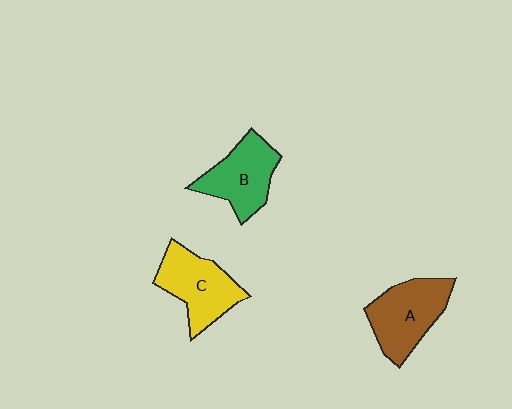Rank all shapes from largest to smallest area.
From largest to smallest: A (brown), C (yellow), B (green).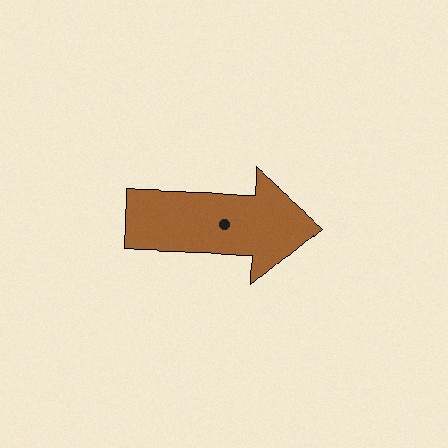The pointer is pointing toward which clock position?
Roughly 3 o'clock.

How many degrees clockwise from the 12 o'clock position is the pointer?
Approximately 91 degrees.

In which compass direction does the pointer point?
East.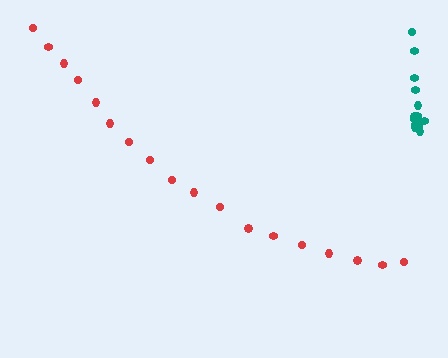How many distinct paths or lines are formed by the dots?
There are 2 distinct paths.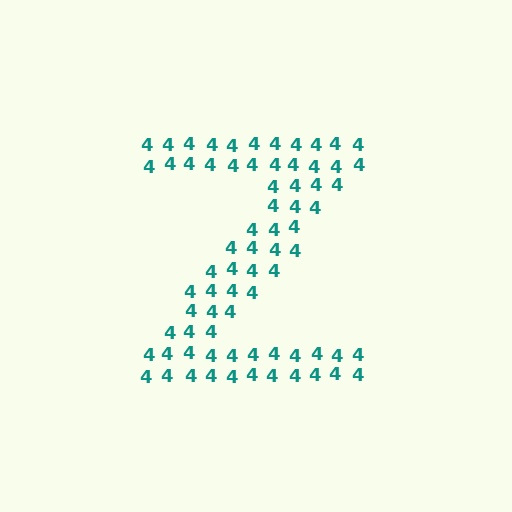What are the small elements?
The small elements are digit 4's.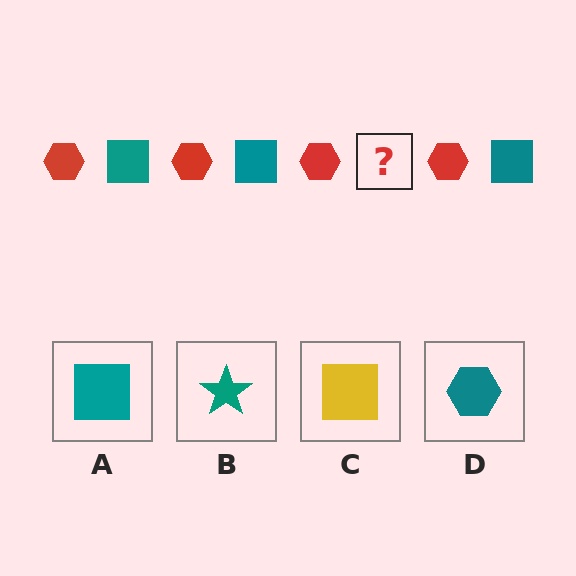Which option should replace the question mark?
Option A.